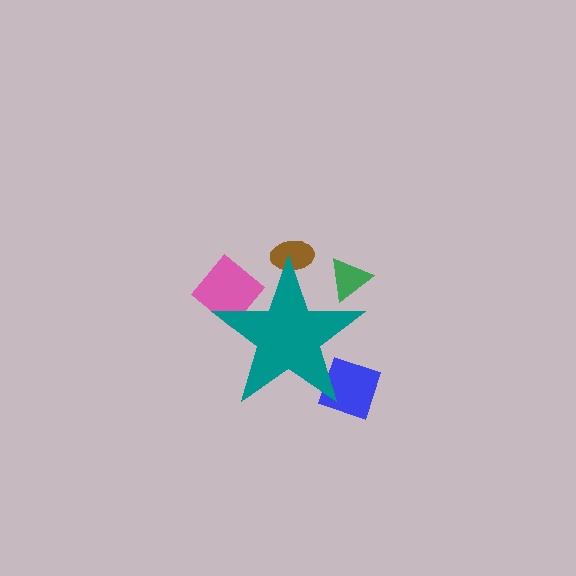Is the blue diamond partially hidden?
Yes, the blue diamond is partially hidden behind the teal star.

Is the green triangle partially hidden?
Yes, the green triangle is partially hidden behind the teal star.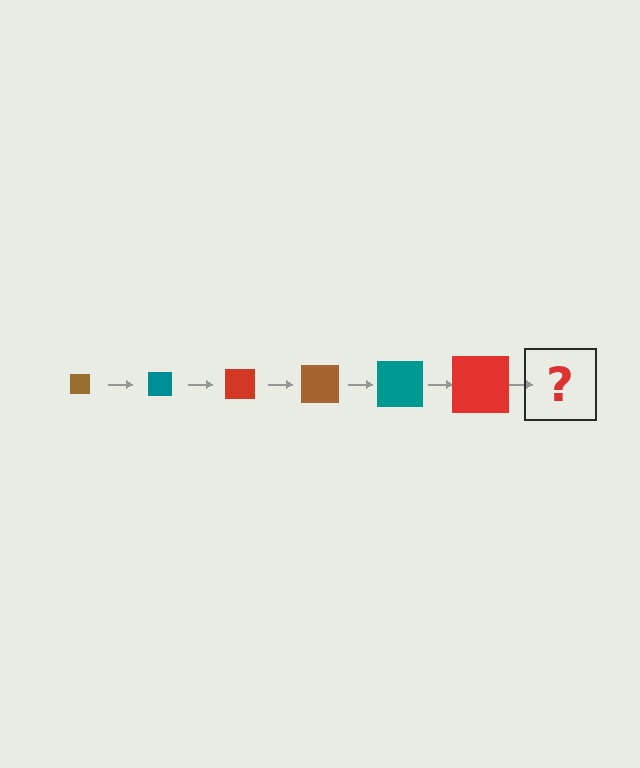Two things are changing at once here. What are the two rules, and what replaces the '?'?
The two rules are that the square grows larger each step and the color cycles through brown, teal, and red. The '?' should be a brown square, larger than the previous one.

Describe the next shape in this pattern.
It should be a brown square, larger than the previous one.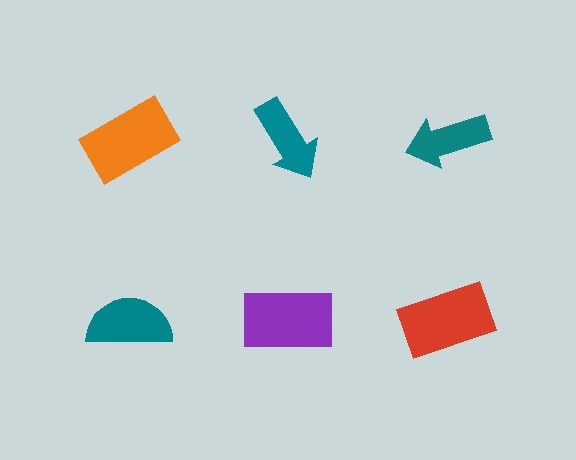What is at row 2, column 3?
A red rectangle.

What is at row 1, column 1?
An orange rectangle.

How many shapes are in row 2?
3 shapes.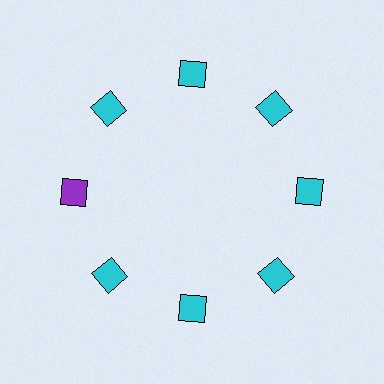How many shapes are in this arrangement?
There are 8 shapes arranged in a ring pattern.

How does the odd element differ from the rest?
It has a different color: purple instead of cyan.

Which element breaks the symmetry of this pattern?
The purple diamond at roughly the 9 o'clock position breaks the symmetry. All other shapes are cyan diamonds.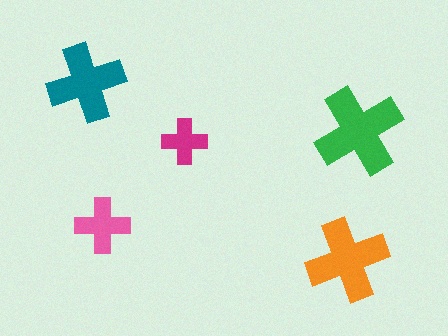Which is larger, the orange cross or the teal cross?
The orange one.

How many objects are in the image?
There are 5 objects in the image.